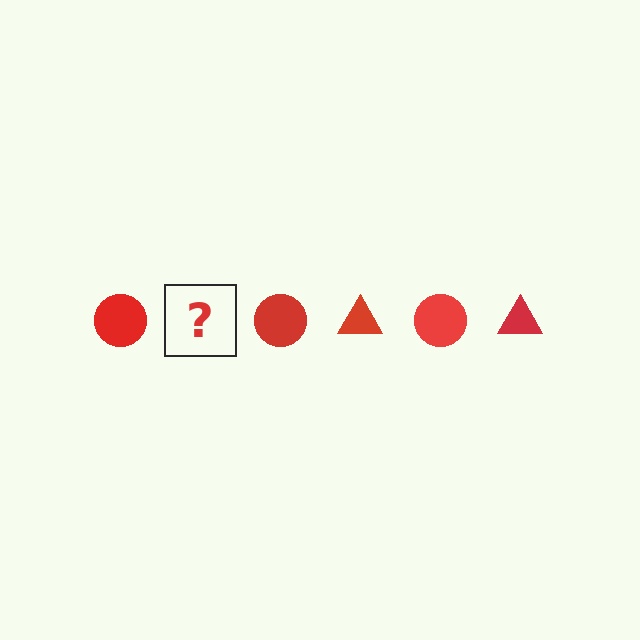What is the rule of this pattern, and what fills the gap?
The rule is that the pattern cycles through circle, triangle shapes in red. The gap should be filled with a red triangle.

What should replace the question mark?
The question mark should be replaced with a red triangle.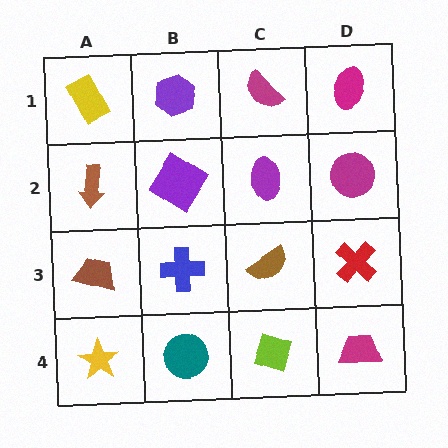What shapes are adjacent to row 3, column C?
A purple ellipse (row 2, column C), a lime diamond (row 4, column C), a blue cross (row 3, column B), a red cross (row 3, column D).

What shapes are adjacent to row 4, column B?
A blue cross (row 3, column B), a yellow star (row 4, column A), a lime diamond (row 4, column C).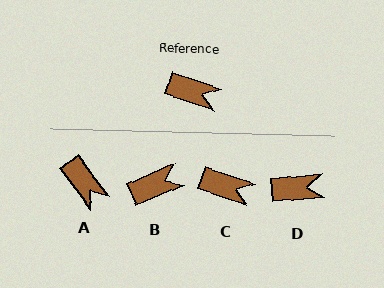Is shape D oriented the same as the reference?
No, it is off by about 24 degrees.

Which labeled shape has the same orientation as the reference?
C.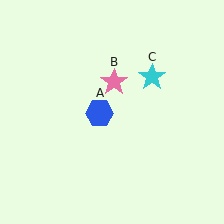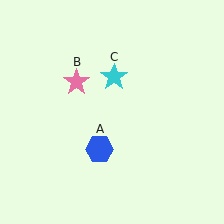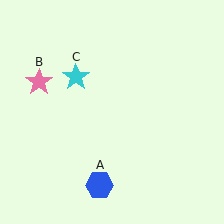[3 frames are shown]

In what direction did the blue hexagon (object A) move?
The blue hexagon (object A) moved down.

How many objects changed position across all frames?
3 objects changed position: blue hexagon (object A), pink star (object B), cyan star (object C).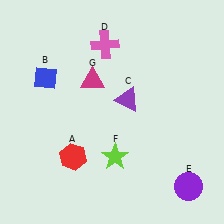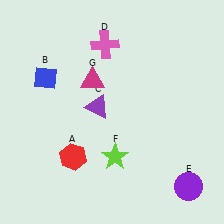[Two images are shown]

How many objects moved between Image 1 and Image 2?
1 object moved between the two images.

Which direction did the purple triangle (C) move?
The purple triangle (C) moved left.